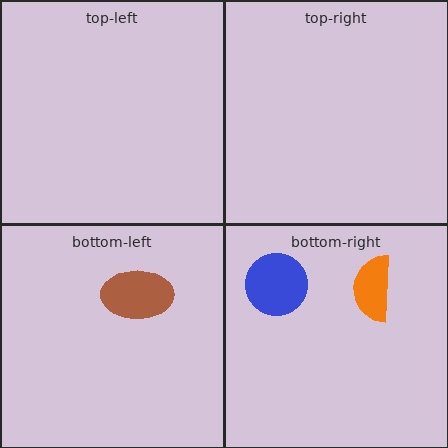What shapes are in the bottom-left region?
The brown ellipse.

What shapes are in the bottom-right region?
The orange semicircle, the blue circle.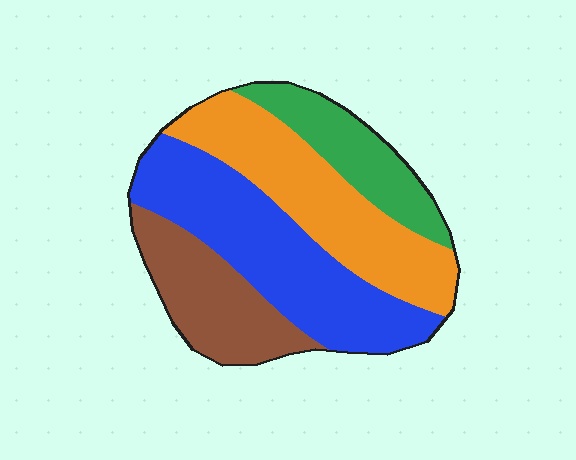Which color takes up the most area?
Blue, at roughly 35%.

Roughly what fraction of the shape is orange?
Orange covers 30% of the shape.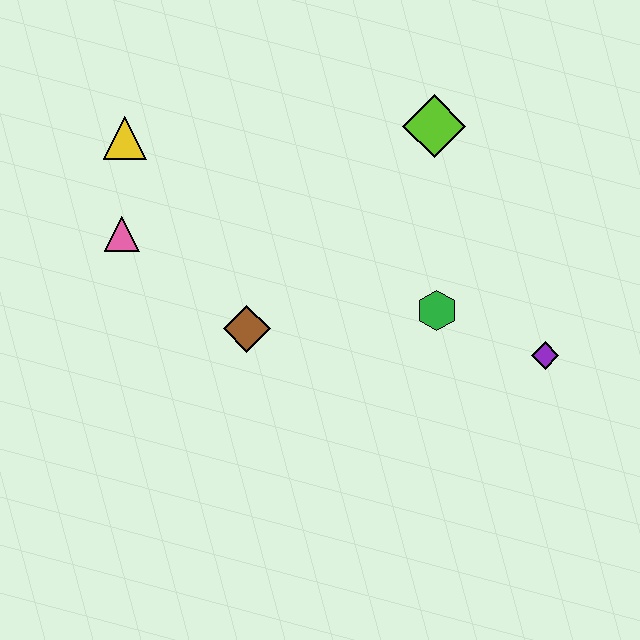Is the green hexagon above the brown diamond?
Yes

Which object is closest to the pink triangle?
The yellow triangle is closest to the pink triangle.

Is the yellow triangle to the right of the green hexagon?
No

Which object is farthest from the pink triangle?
The purple diamond is farthest from the pink triangle.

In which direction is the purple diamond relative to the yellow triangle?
The purple diamond is to the right of the yellow triangle.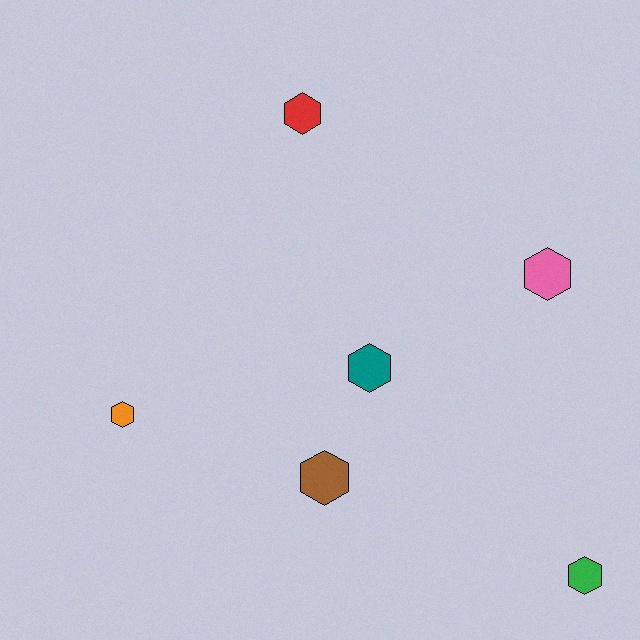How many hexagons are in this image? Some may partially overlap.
There are 6 hexagons.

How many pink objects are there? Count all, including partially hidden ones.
There is 1 pink object.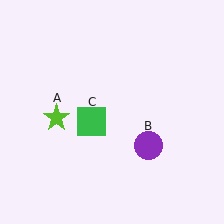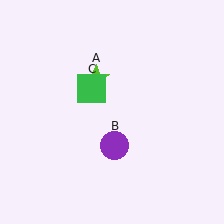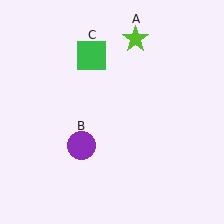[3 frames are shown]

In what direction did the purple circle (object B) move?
The purple circle (object B) moved left.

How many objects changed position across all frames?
3 objects changed position: lime star (object A), purple circle (object B), green square (object C).